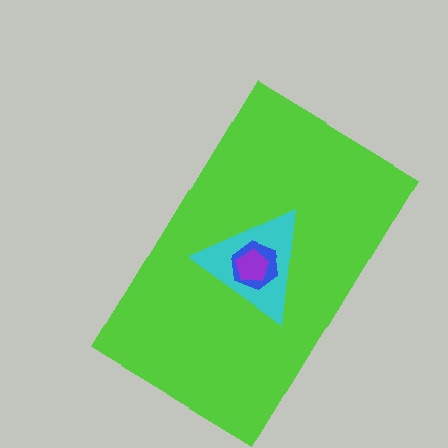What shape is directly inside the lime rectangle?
The cyan triangle.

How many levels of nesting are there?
4.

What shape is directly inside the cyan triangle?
The blue hexagon.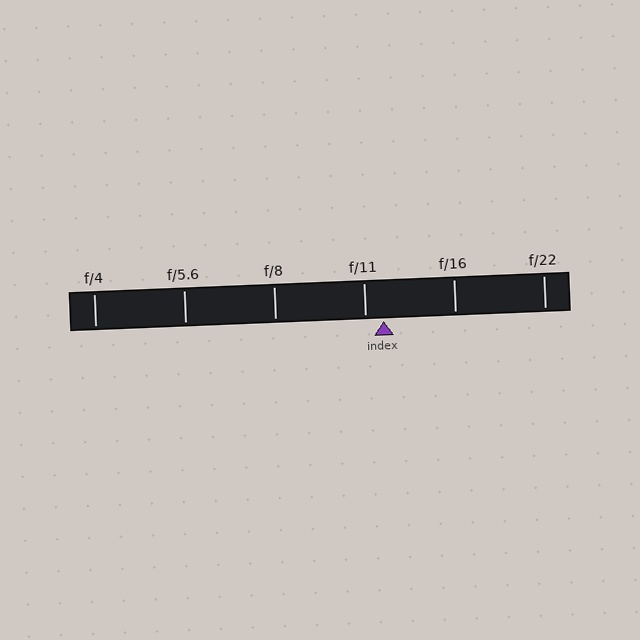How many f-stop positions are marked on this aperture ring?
There are 6 f-stop positions marked.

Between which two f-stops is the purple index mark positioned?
The index mark is between f/11 and f/16.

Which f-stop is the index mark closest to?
The index mark is closest to f/11.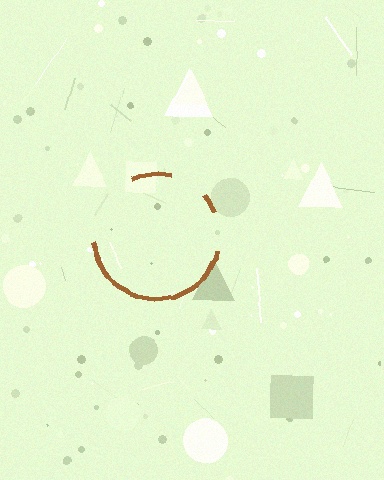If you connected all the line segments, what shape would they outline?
They would outline a circle.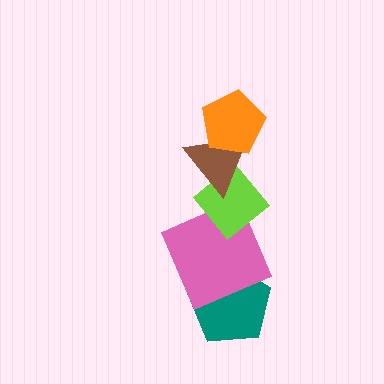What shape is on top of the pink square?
The lime diamond is on top of the pink square.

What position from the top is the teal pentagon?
The teal pentagon is 5th from the top.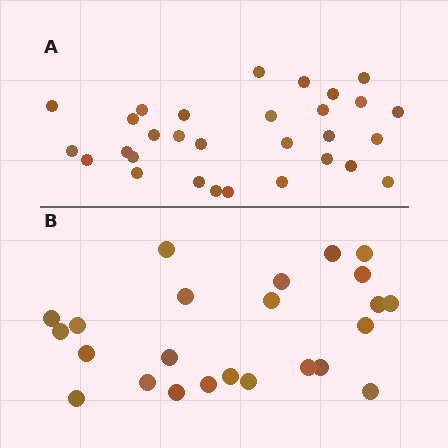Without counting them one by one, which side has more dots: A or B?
Region A (the top region) has more dots.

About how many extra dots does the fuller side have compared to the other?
Region A has about 6 more dots than region B.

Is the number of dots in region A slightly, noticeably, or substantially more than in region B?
Region A has noticeably more, but not dramatically so. The ratio is roughly 1.2 to 1.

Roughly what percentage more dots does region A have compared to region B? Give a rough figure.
About 25% more.